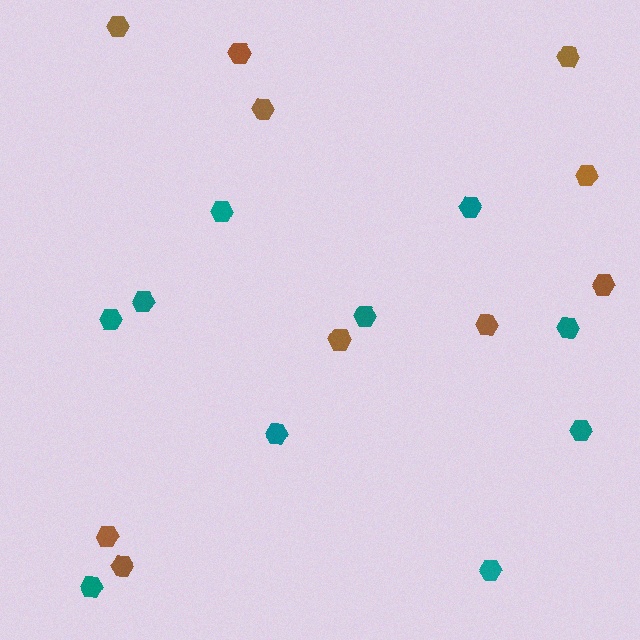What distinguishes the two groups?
There are 2 groups: one group of brown hexagons (10) and one group of teal hexagons (10).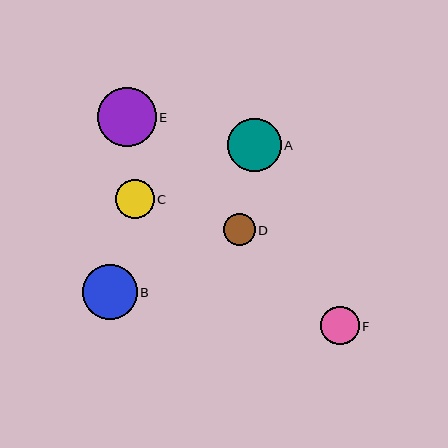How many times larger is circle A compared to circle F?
Circle A is approximately 1.4 times the size of circle F.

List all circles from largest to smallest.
From largest to smallest: E, B, A, F, C, D.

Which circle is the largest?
Circle E is the largest with a size of approximately 59 pixels.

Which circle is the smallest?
Circle D is the smallest with a size of approximately 32 pixels.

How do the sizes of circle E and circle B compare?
Circle E and circle B are approximately the same size.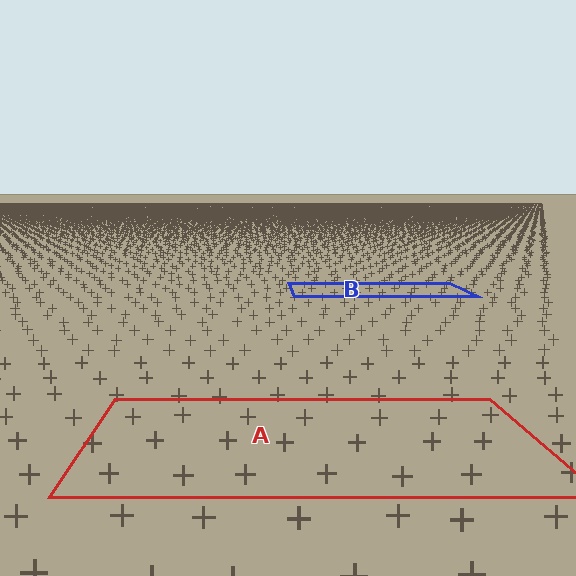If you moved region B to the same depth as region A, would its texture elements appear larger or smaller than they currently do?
They would appear larger. At a closer depth, the same texture elements are projected at a bigger on-screen size.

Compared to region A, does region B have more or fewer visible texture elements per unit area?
Region B has more texture elements per unit area — they are packed more densely because it is farther away.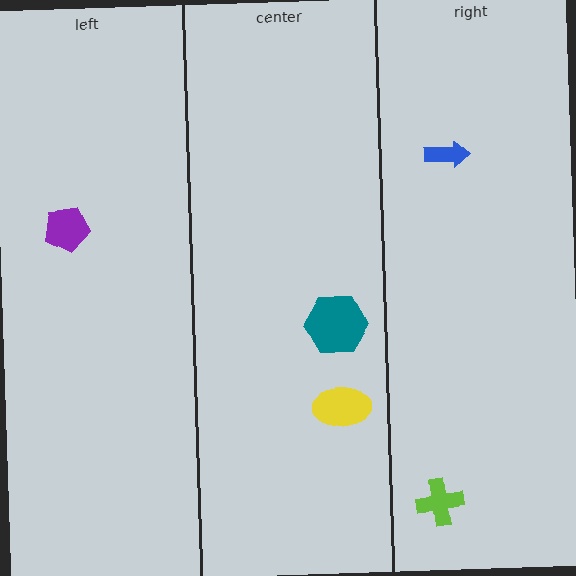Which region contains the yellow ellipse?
The center region.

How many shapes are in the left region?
1.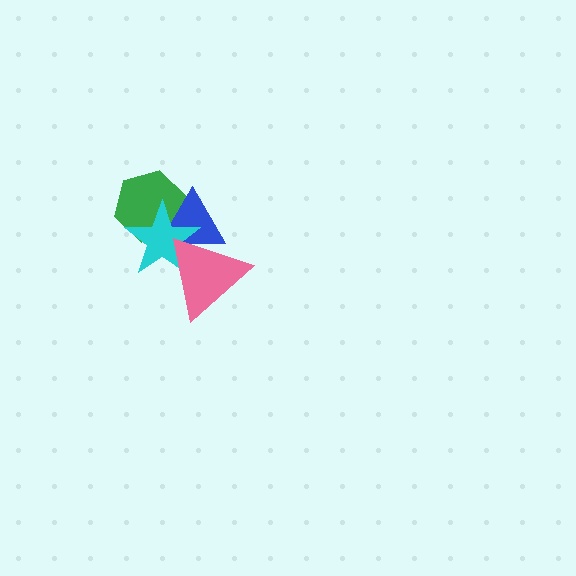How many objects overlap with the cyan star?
3 objects overlap with the cyan star.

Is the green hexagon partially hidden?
Yes, it is partially covered by another shape.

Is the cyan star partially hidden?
Yes, it is partially covered by another shape.